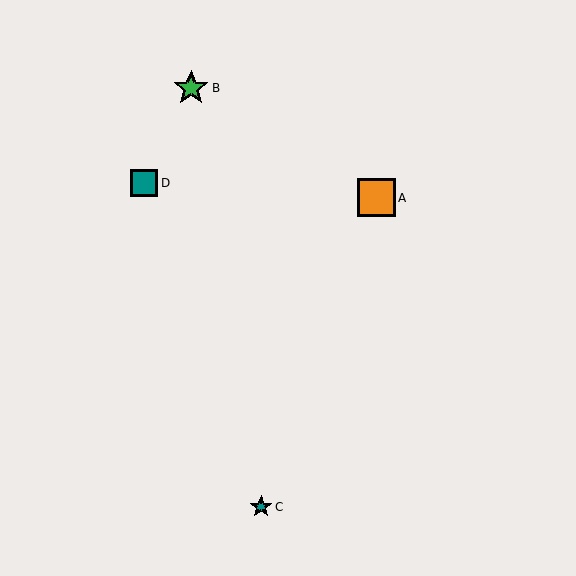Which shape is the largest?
The orange square (labeled A) is the largest.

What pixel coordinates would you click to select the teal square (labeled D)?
Click at (144, 183) to select the teal square D.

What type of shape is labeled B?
Shape B is a green star.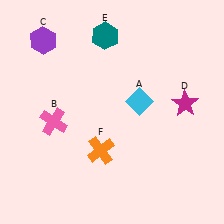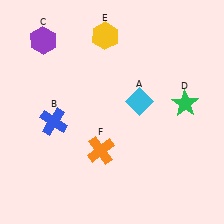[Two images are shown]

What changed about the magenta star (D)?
In Image 1, D is magenta. In Image 2, it changed to green.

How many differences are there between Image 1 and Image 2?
There are 3 differences between the two images.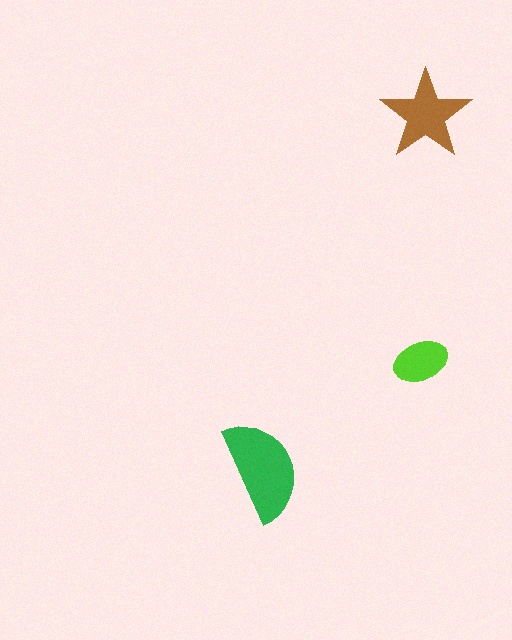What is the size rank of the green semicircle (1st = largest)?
1st.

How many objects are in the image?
There are 3 objects in the image.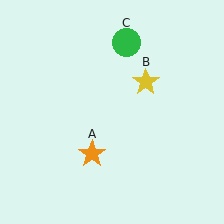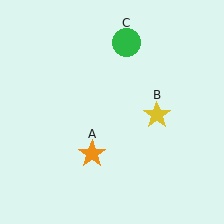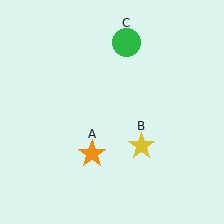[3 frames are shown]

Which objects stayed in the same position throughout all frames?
Orange star (object A) and green circle (object C) remained stationary.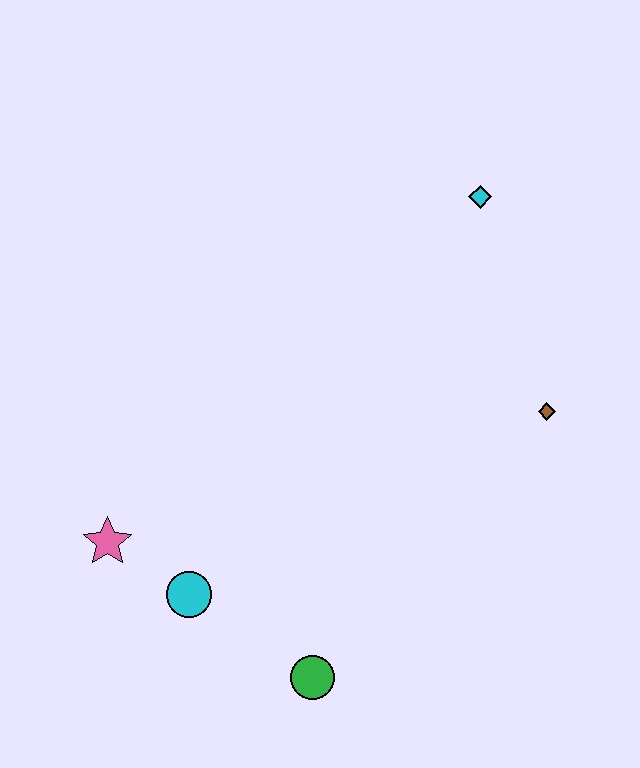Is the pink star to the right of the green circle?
No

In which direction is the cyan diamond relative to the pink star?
The cyan diamond is to the right of the pink star.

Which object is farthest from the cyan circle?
The cyan diamond is farthest from the cyan circle.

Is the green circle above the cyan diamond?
No